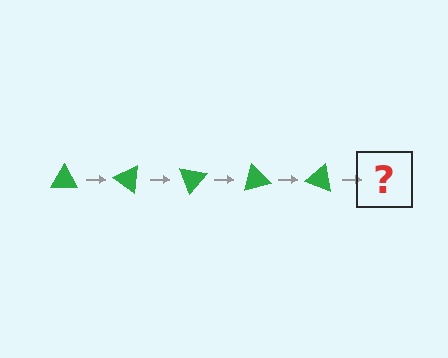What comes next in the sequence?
The next element should be a green triangle rotated 175 degrees.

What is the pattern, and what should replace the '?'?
The pattern is that the triangle rotates 35 degrees each step. The '?' should be a green triangle rotated 175 degrees.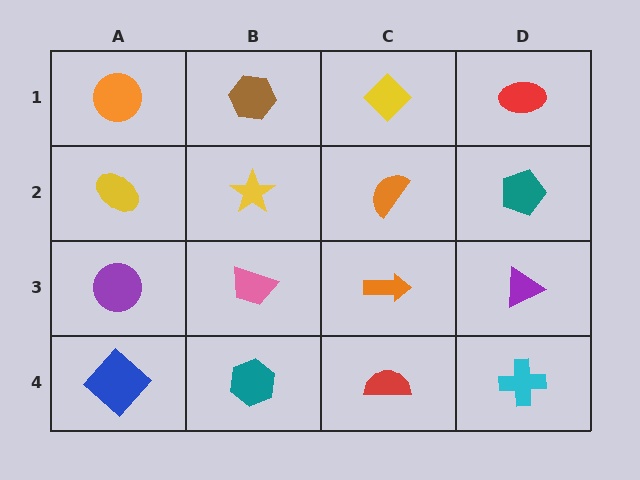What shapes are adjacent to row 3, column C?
An orange semicircle (row 2, column C), a red semicircle (row 4, column C), a pink trapezoid (row 3, column B), a purple triangle (row 3, column D).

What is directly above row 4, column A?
A purple circle.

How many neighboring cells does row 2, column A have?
3.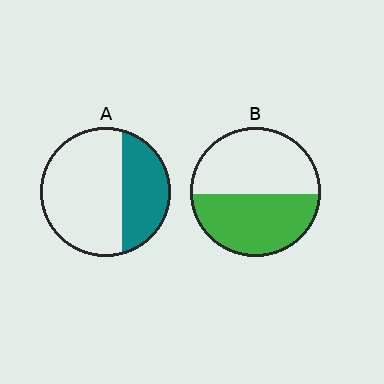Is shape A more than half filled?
No.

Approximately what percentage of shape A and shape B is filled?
A is approximately 35% and B is approximately 50%.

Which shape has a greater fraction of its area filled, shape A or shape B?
Shape B.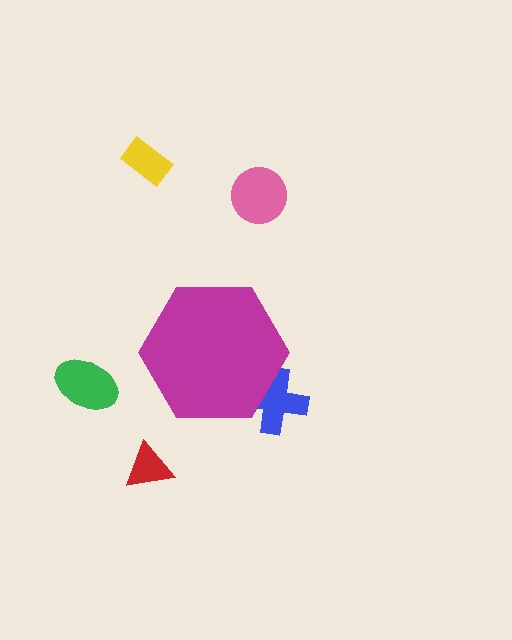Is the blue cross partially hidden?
Yes, the blue cross is partially hidden behind the magenta hexagon.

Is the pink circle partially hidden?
No, the pink circle is fully visible.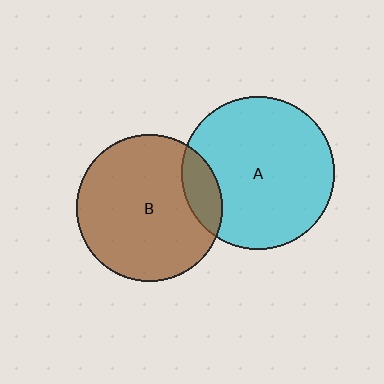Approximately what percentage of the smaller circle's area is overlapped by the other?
Approximately 15%.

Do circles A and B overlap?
Yes.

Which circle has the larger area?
Circle A (cyan).